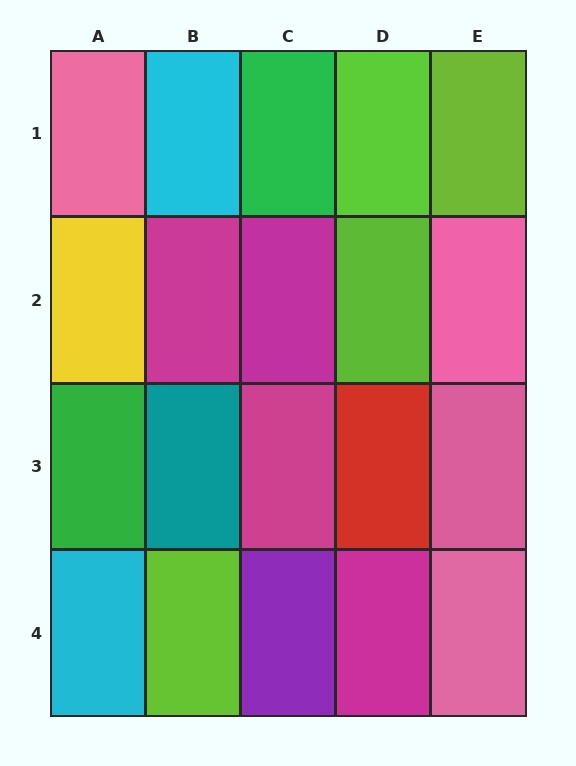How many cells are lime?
4 cells are lime.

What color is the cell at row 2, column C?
Magenta.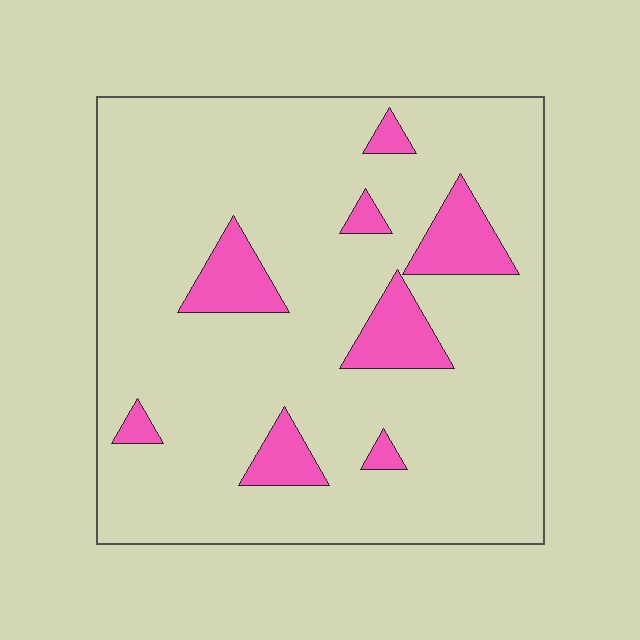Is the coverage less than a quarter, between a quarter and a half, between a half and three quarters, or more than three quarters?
Less than a quarter.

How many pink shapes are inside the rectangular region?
8.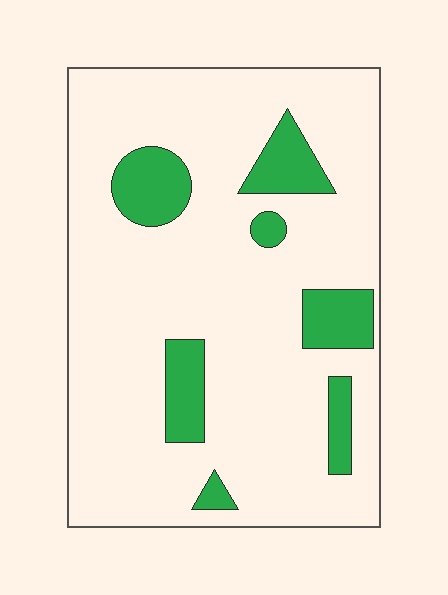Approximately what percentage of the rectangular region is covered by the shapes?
Approximately 15%.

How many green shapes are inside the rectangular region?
7.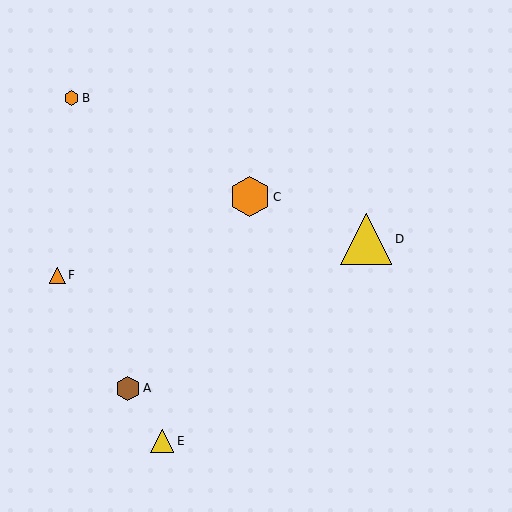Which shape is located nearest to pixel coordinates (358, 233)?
The yellow triangle (labeled D) at (366, 239) is nearest to that location.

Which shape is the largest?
The yellow triangle (labeled D) is the largest.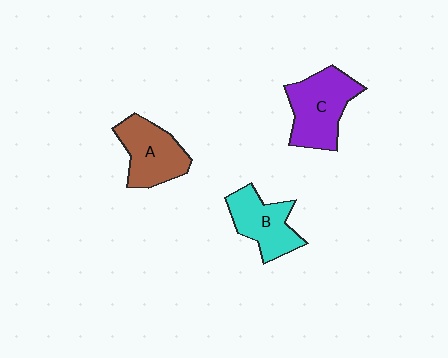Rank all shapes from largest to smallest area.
From largest to smallest: C (purple), A (brown), B (cyan).